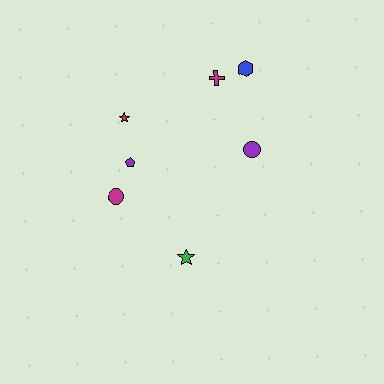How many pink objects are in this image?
There are no pink objects.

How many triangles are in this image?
There are no triangles.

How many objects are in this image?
There are 7 objects.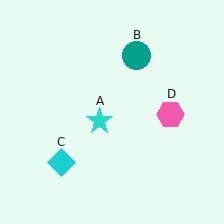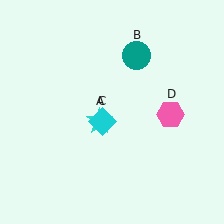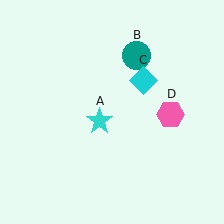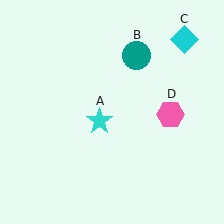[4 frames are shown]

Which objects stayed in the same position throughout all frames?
Cyan star (object A) and teal circle (object B) and pink hexagon (object D) remained stationary.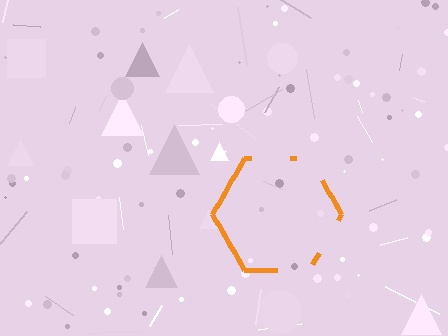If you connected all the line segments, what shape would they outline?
They would outline a hexagon.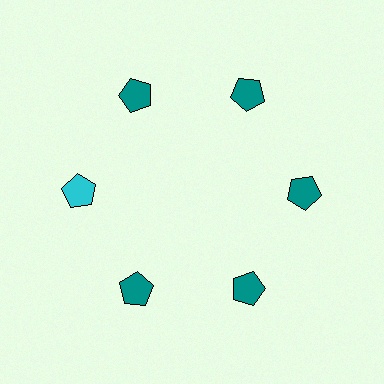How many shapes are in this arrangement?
There are 6 shapes arranged in a ring pattern.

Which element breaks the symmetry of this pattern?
The cyan pentagon at roughly the 9 o'clock position breaks the symmetry. All other shapes are teal pentagons.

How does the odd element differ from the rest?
It has a different color: cyan instead of teal.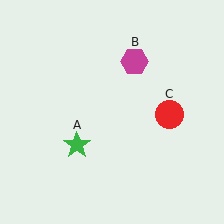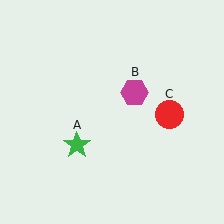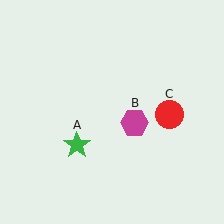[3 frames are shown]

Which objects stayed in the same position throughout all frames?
Green star (object A) and red circle (object C) remained stationary.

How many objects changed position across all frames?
1 object changed position: magenta hexagon (object B).